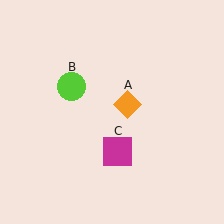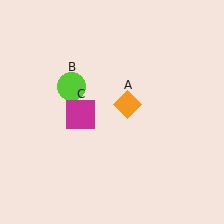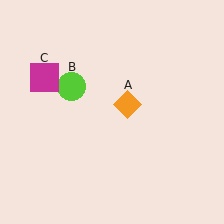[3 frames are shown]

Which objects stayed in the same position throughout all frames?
Orange diamond (object A) and lime circle (object B) remained stationary.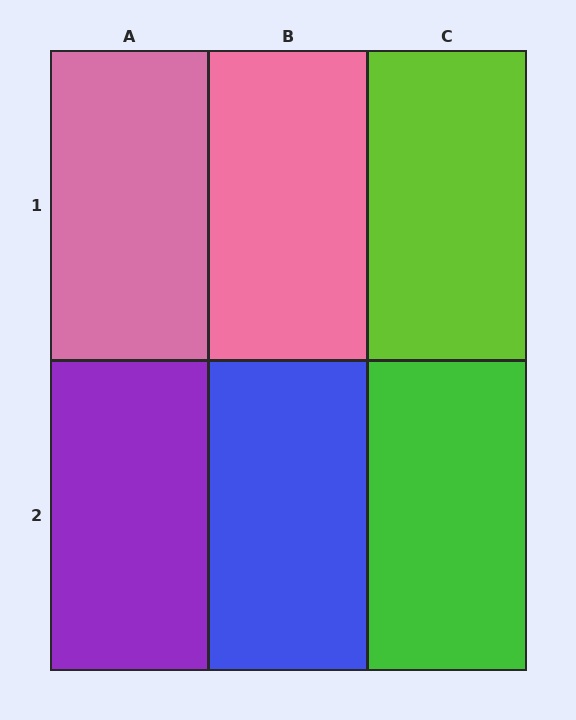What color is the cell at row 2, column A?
Purple.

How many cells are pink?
2 cells are pink.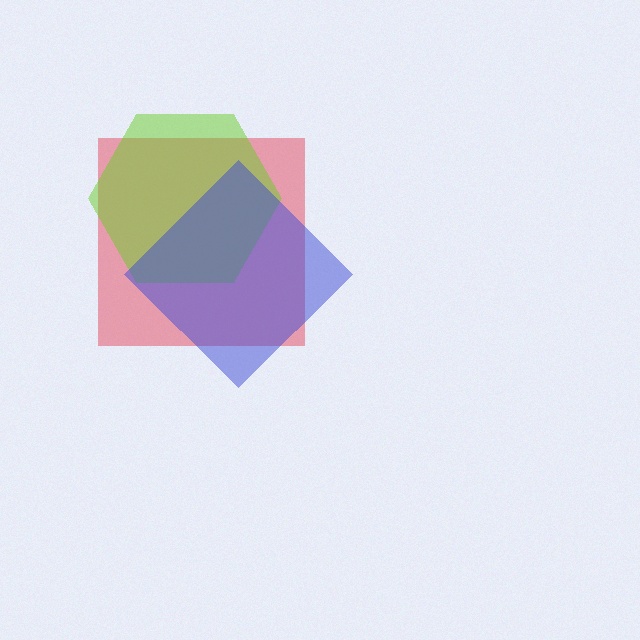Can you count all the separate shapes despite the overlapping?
Yes, there are 3 separate shapes.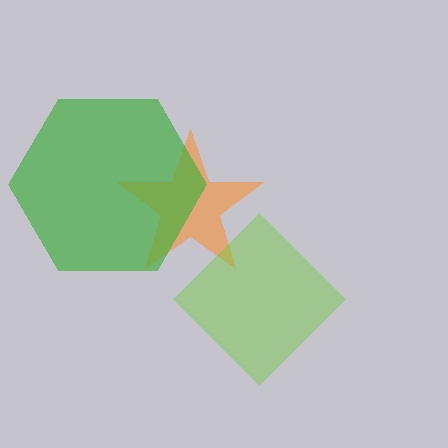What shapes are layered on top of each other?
The layered shapes are: an orange star, a green hexagon, a lime diamond.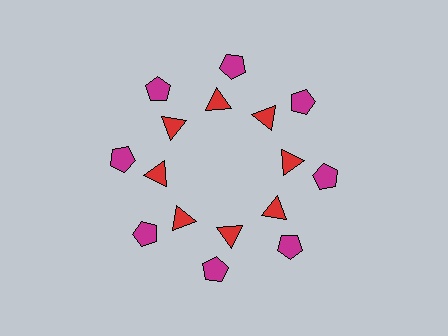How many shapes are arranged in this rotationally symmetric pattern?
There are 16 shapes, arranged in 8 groups of 2.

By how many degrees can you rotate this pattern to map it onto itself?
The pattern maps onto itself every 45 degrees of rotation.